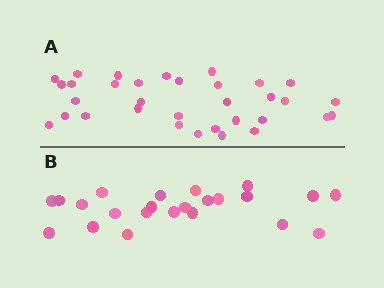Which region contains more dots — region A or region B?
Region A (the top region) has more dots.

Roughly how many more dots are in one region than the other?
Region A has roughly 10 or so more dots than region B.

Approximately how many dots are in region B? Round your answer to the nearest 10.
About 20 dots. (The exact count is 23, which rounds to 20.)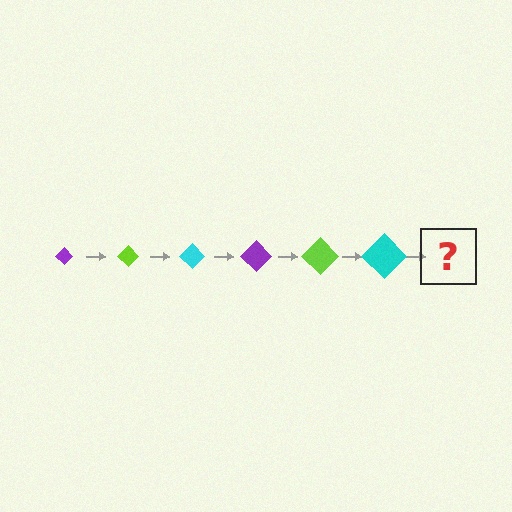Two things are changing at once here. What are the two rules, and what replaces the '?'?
The two rules are that the diamond grows larger each step and the color cycles through purple, lime, and cyan. The '?' should be a purple diamond, larger than the previous one.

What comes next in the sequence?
The next element should be a purple diamond, larger than the previous one.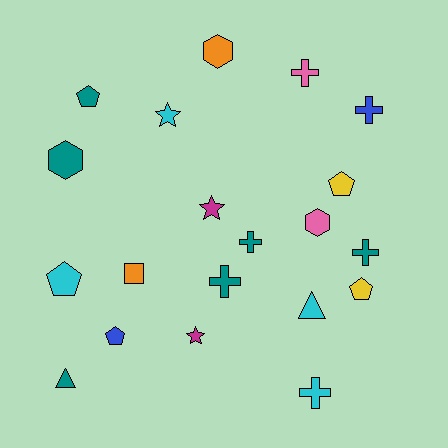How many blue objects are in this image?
There are 2 blue objects.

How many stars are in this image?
There are 3 stars.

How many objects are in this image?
There are 20 objects.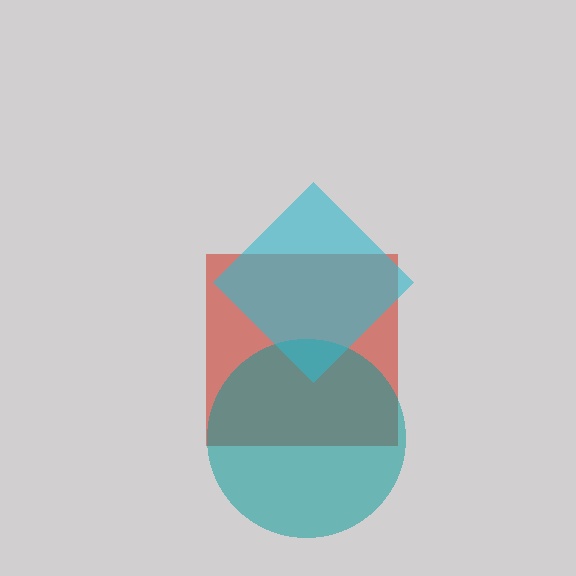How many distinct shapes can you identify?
There are 3 distinct shapes: a red square, a teal circle, a cyan diamond.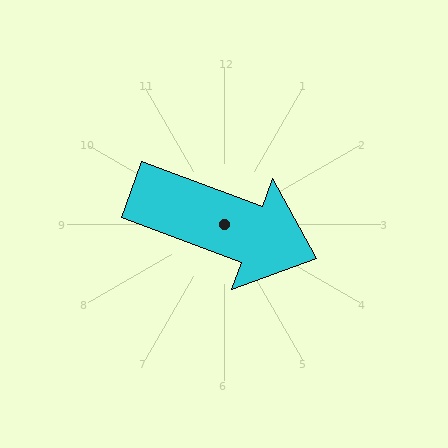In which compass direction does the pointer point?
East.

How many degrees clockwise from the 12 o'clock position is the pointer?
Approximately 110 degrees.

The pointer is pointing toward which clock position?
Roughly 4 o'clock.